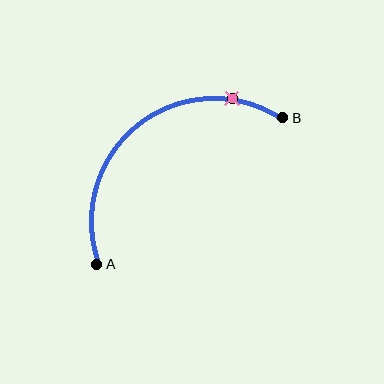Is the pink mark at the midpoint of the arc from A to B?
No. The pink mark lies on the arc but is closer to endpoint B. The arc midpoint would be at the point on the curve equidistant along the arc from both A and B.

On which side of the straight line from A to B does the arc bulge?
The arc bulges above and to the left of the straight line connecting A and B.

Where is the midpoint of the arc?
The arc midpoint is the point on the curve farthest from the straight line joining A and B. It sits above and to the left of that line.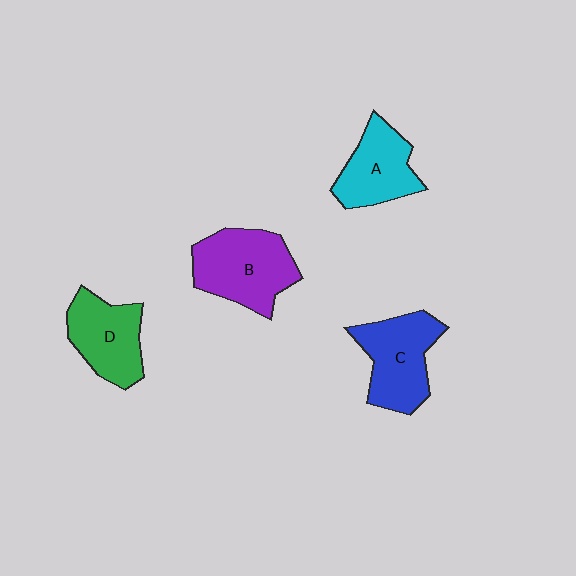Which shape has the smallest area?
Shape A (cyan).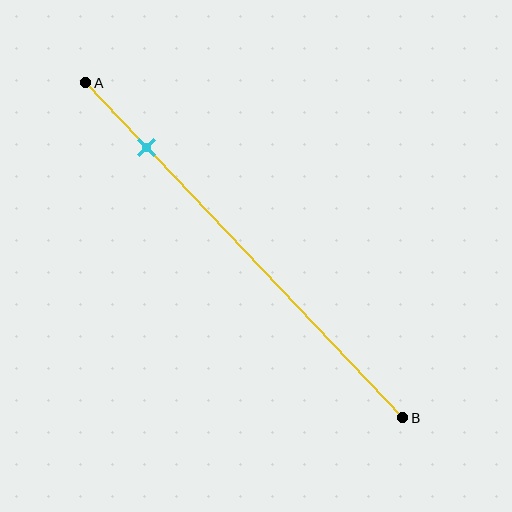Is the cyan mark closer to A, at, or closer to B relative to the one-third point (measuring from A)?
The cyan mark is closer to point A than the one-third point of segment AB.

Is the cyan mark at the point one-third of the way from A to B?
No, the mark is at about 20% from A, not at the 33% one-third point.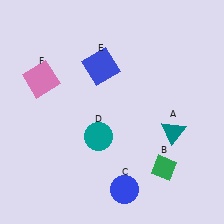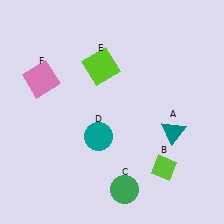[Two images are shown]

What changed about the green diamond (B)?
In Image 1, B is green. In Image 2, it changed to lime.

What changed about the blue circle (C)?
In Image 1, C is blue. In Image 2, it changed to green.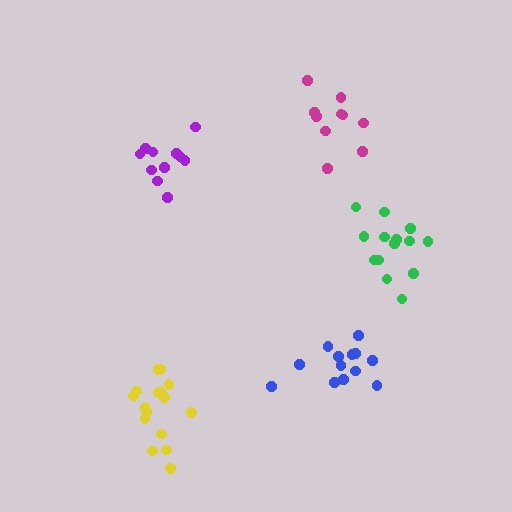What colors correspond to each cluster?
The clusters are colored: yellow, purple, magenta, green, blue.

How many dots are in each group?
Group 1: 16 dots, Group 2: 11 dots, Group 3: 10 dots, Group 4: 14 dots, Group 5: 13 dots (64 total).